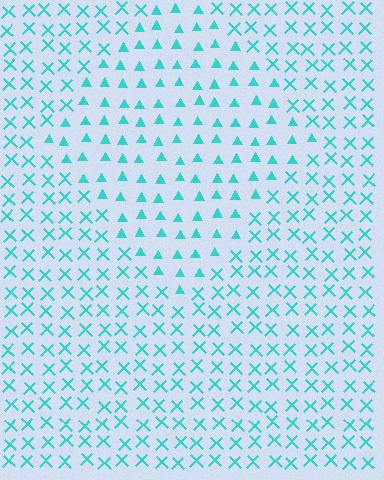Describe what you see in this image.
The image is filled with small cyan elements arranged in a uniform grid. A diamond-shaped region contains triangles, while the surrounding area contains X marks. The boundary is defined purely by the change in element shape.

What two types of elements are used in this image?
The image uses triangles inside the diamond region and X marks outside it.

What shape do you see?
I see a diamond.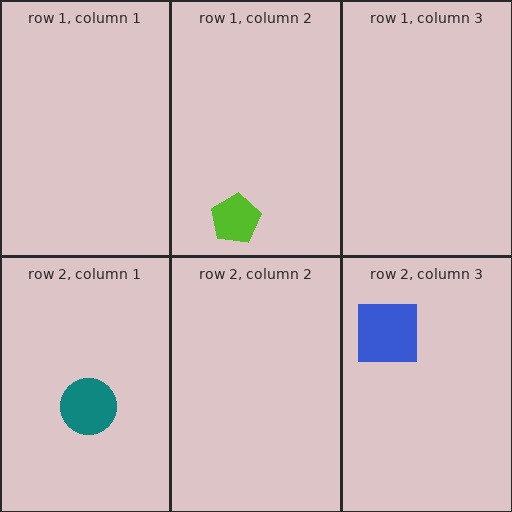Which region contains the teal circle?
The row 2, column 1 region.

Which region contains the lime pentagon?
The row 1, column 2 region.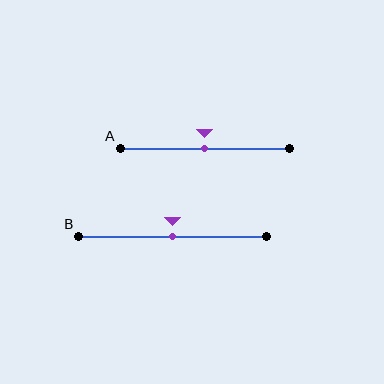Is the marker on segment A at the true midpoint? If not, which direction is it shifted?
Yes, the marker on segment A is at the true midpoint.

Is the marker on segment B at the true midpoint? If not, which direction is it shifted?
Yes, the marker on segment B is at the true midpoint.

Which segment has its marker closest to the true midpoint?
Segment A has its marker closest to the true midpoint.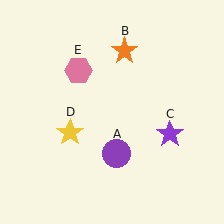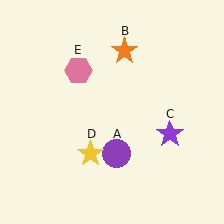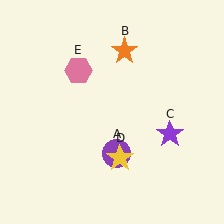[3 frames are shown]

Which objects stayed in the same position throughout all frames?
Purple circle (object A) and orange star (object B) and purple star (object C) and pink hexagon (object E) remained stationary.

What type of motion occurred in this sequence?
The yellow star (object D) rotated counterclockwise around the center of the scene.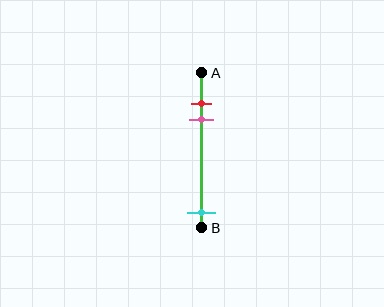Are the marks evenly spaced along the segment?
No, the marks are not evenly spaced.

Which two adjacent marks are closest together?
The red and pink marks are the closest adjacent pair.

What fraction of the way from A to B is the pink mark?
The pink mark is approximately 30% (0.3) of the way from A to B.